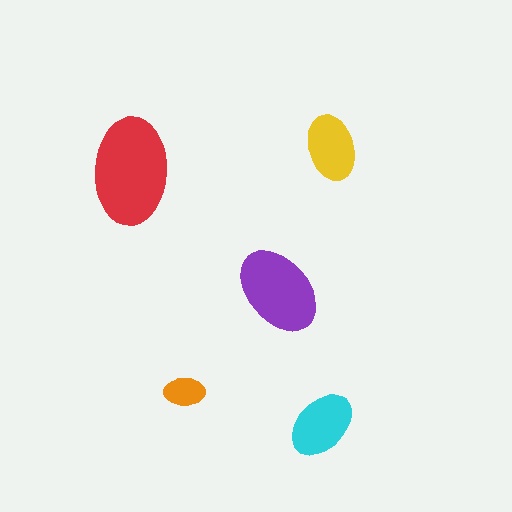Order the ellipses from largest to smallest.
the red one, the purple one, the cyan one, the yellow one, the orange one.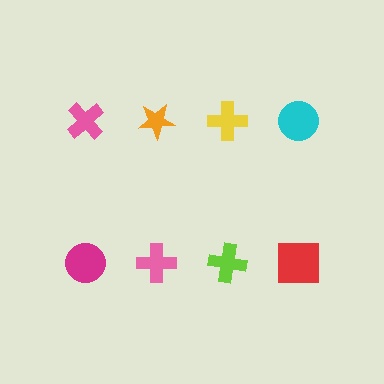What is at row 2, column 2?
A pink cross.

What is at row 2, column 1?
A magenta circle.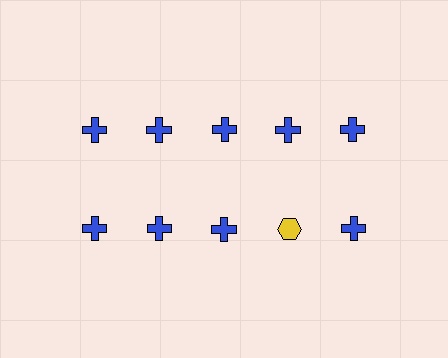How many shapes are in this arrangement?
There are 10 shapes arranged in a grid pattern.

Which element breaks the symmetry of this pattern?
The yellow hexagon in the second row, second from right column breaks the symmetry. All other shapes are blue crosses.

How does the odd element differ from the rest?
It differs in both color (yellow instead of blue) and shape (hexagon instead of cross).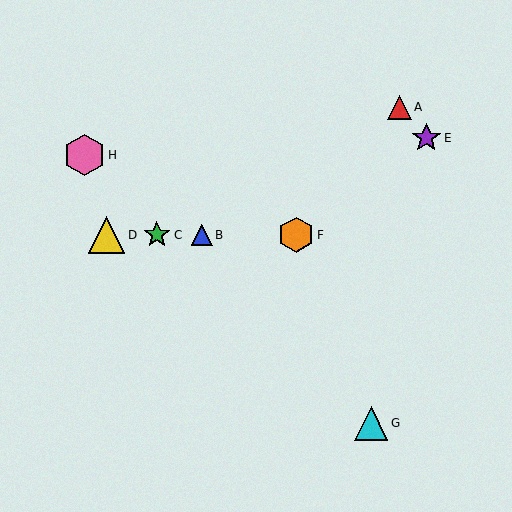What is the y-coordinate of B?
Object B is at y≈235.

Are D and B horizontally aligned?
Yes, both are at y≈235.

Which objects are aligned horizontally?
Objects B, C, D, F are aligned horizontally.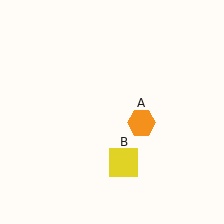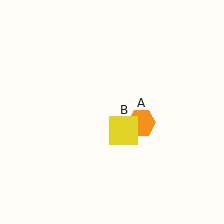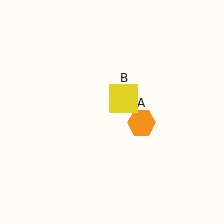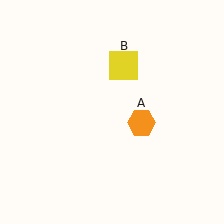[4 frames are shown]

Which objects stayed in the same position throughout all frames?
Orange hexagon (object A) remained stationary.